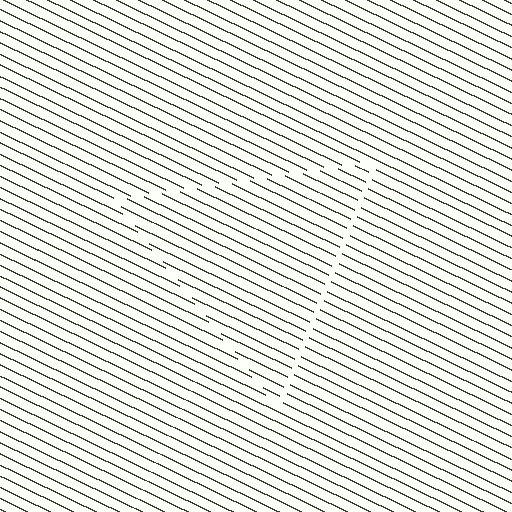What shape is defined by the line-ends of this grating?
An illusory triangle. The interior of the shape contains the same grating, shifted by half a period — the contour is defined by the phase discontinuity where line-ends from the inner and outer gratings abut.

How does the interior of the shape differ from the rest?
The interior of the shape contains the same grating, shifted by half a period — the contour is defined by the phase discontinuity where line-ends from the inner and outer gratings abut.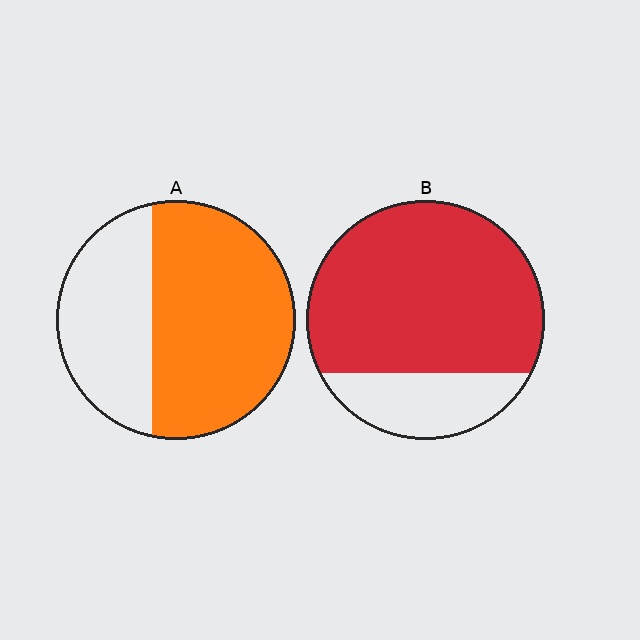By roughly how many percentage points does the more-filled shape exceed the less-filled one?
By roughly 15 percentage points (B over A).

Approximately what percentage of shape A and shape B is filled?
A is approximately 65% and B is approximately 75%.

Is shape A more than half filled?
Yes.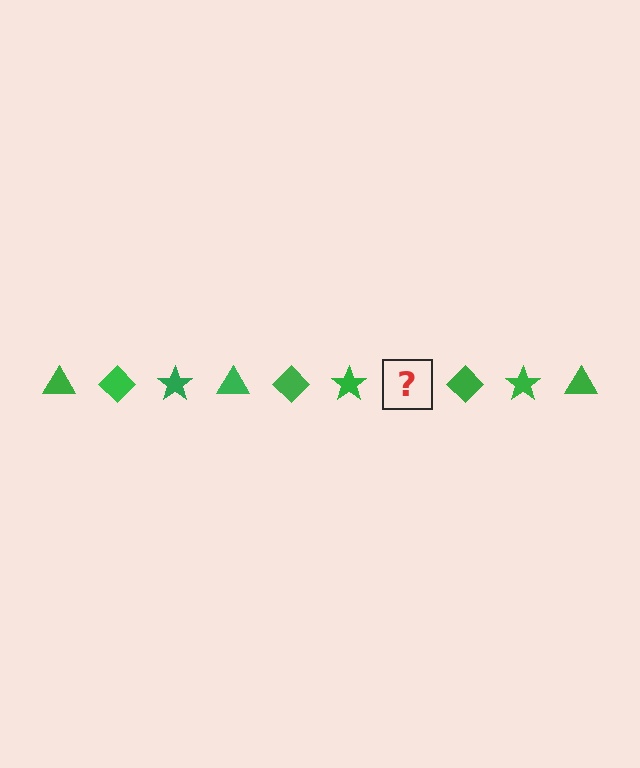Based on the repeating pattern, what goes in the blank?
The blank should be a green triangle.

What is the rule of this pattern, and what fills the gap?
The rule is that the pattern cycles through triangle, diamond, star shapes in green. The gap should be filled with a green triangle.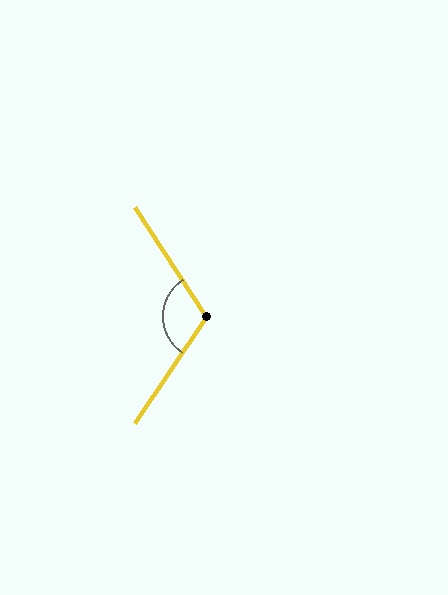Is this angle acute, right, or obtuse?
It is obtuse.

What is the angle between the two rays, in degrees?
Approximately 113 degrees.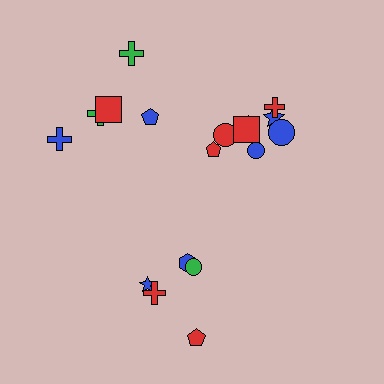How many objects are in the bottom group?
There are 5 objects.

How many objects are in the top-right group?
There are 8 objects.